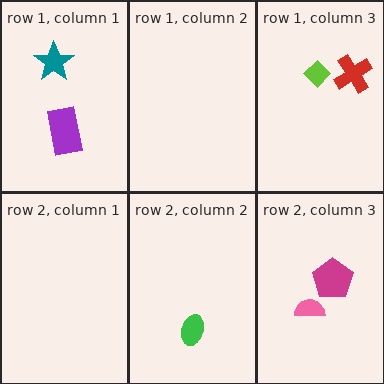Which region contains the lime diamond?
The row 1, column 3 region.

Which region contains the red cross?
The row 1, column 3 region.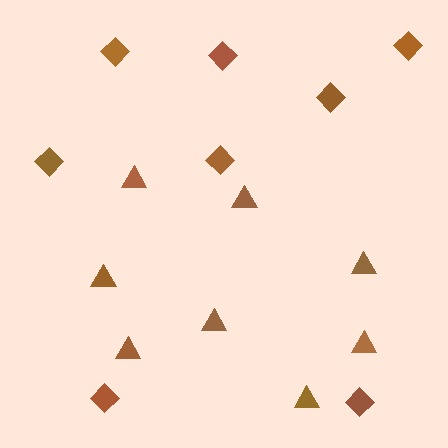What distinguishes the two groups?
There are 2 groups: one group of triangles (8) and one group of diamonds (8).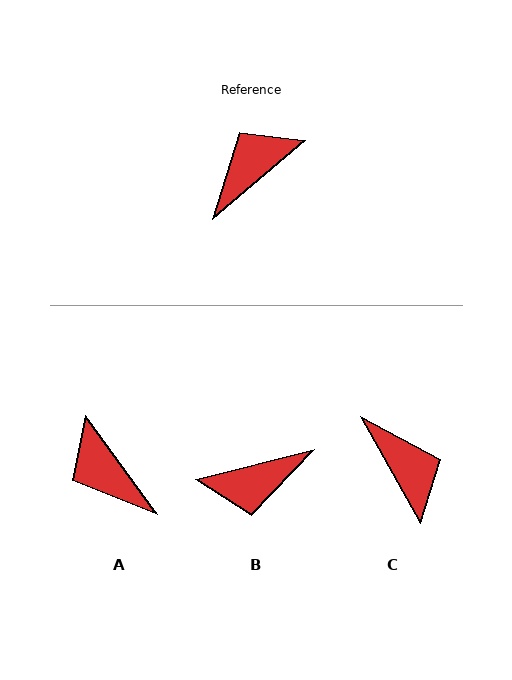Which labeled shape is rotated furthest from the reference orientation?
B, about 154 degrees away.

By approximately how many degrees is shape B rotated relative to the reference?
Approximately 154 degrees counter-clockwise.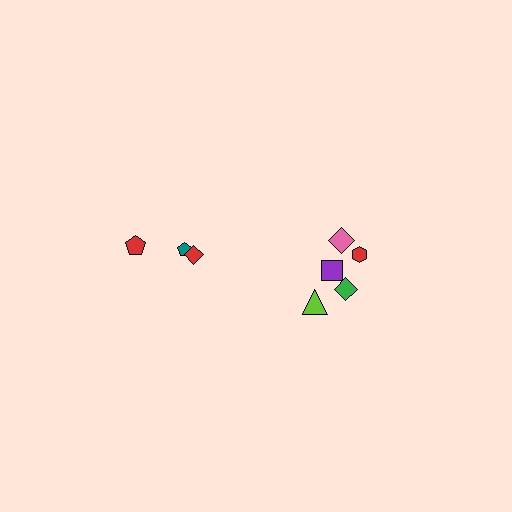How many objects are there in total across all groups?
There are 8 objects.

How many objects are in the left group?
There are 3 objects.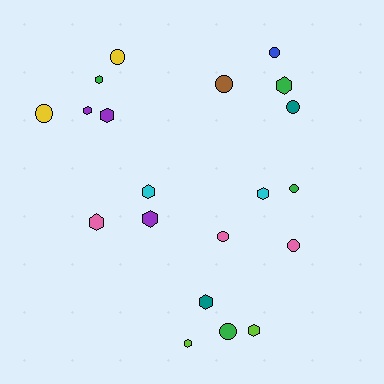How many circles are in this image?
There are 9 circles.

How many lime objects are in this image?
There are 2 lime objects.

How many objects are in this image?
There are 20 objects.